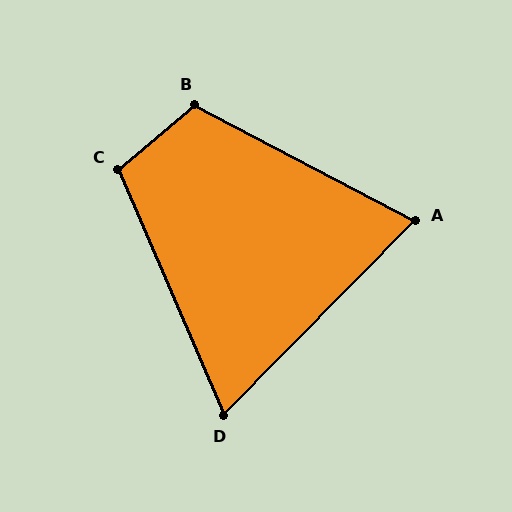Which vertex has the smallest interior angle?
D, at approximately 68 degrees.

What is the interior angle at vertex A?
Approximately 73 degrees (acute).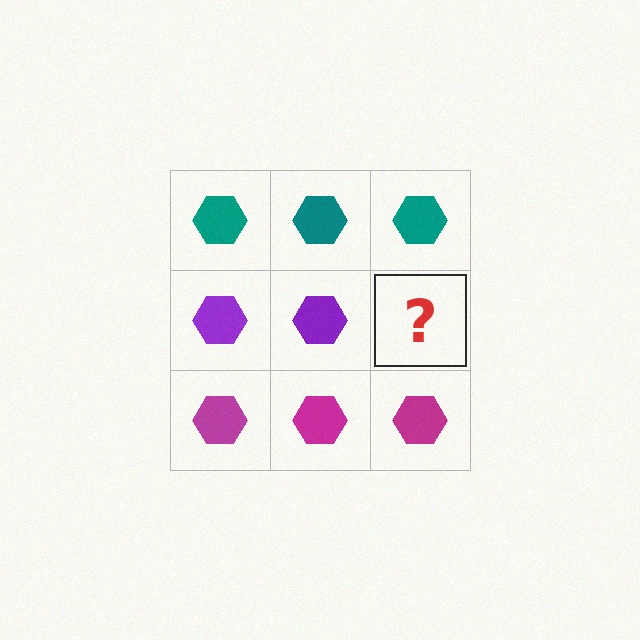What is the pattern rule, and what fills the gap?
The rule is that each row has a consistent color. The gap should be filled with a purple hexagon.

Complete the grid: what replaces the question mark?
The question mark should be replaced with a purple hexagon.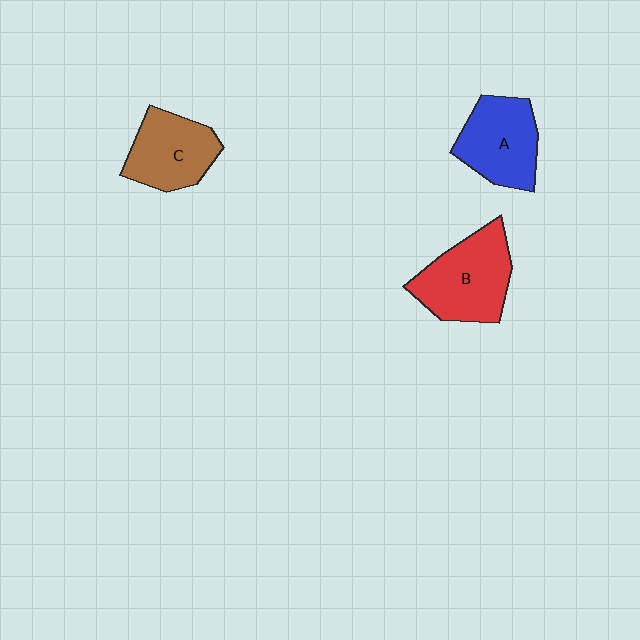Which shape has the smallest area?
Shape C (brown).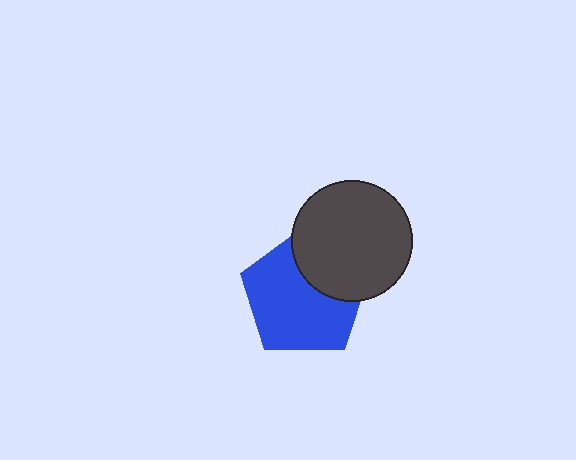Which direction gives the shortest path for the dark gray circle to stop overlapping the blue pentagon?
Moving toward the upper-right gives the shortest separation.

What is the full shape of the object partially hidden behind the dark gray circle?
The partially hidden object is a blue pentagon.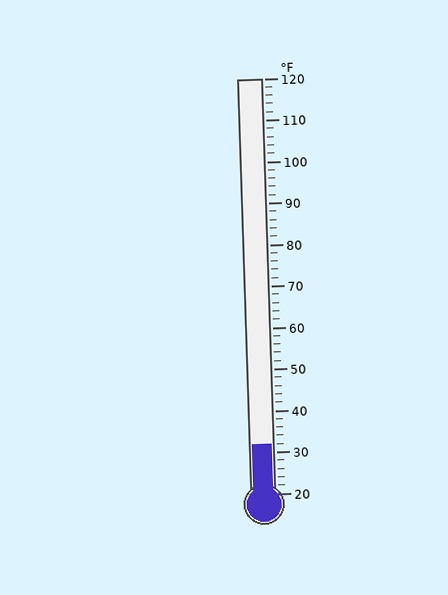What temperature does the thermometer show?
The thermometer shows approximately 32°F.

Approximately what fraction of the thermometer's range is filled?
The thermometer is filled to approximately 10% of its range.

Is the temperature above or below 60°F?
The temperature is below 60°F.